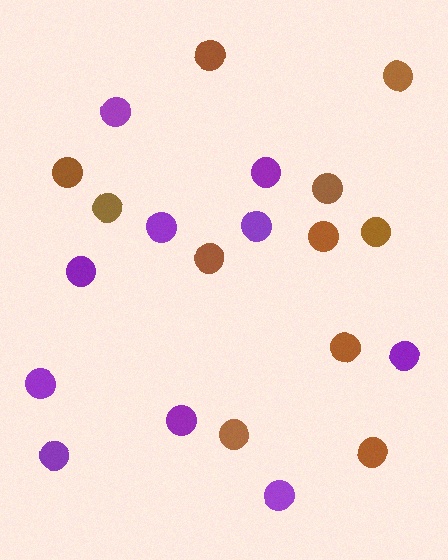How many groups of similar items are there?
There are 2 groups: one group of purple circles (10) and one group of brown circles (11).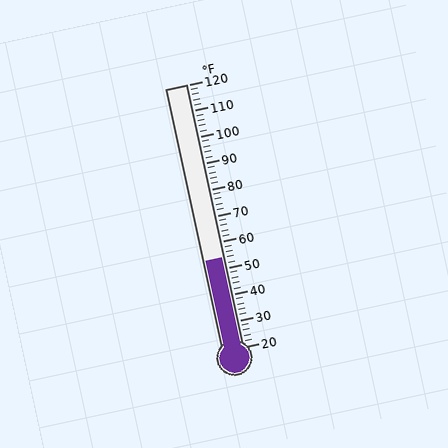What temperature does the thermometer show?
The thermometer shows approximately 54°F.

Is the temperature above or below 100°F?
The temperature is below 100°F.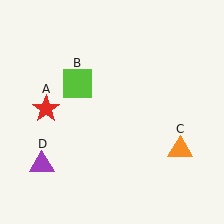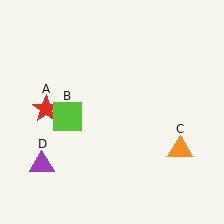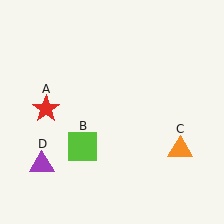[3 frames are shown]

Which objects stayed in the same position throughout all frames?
Red star (object A) and orange triangle (object C) and purple triangle (object D) remained stationary.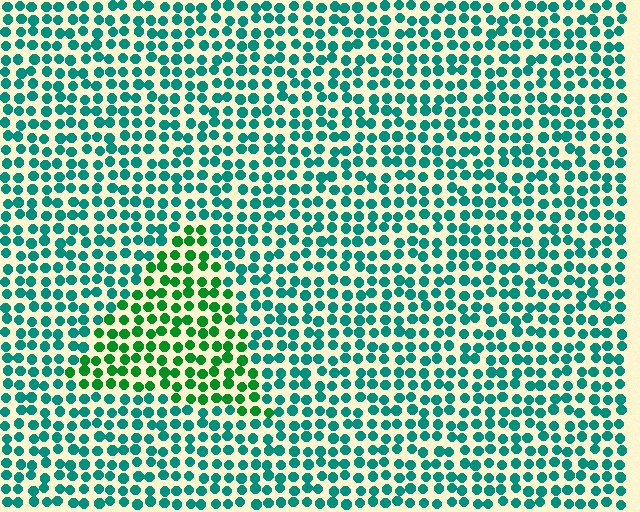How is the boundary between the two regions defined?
The boundary is defined purely by a slight shift in hue (about 37 degrees). Spacing, size, and orientation are identical on both sides.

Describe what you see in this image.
The image is filled with small teal elements in a uniform arrangement. A triangle-shaped region is visible where the elements are tinted to a slightly different hue, forming a subtle color boundary.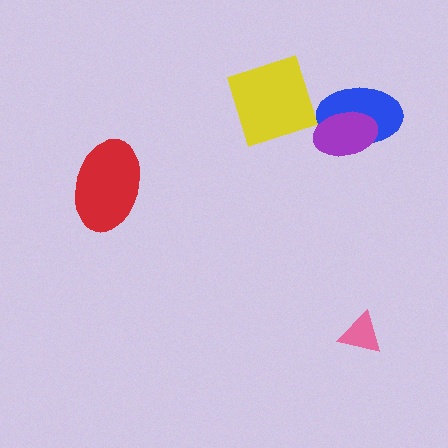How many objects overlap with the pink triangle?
0 objects overlap with the pink triangle.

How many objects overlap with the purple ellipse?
1 object overlaps with the purple ellipse.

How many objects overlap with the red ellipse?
0 objects overlap with the red ellipse.